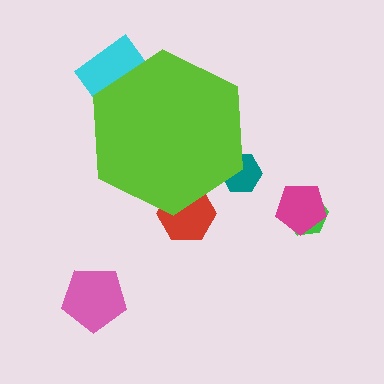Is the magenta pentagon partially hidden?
No, the magenta pentagon is fully visible.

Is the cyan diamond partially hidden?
Yes, the cyan diamond is partially hidden behind the lime hexagon.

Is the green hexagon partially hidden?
No, the green hexagon is fully visible.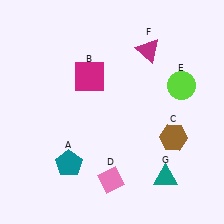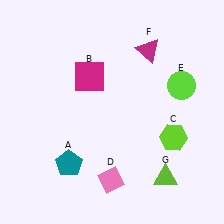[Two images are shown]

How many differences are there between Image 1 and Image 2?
There are 2 differences between the two images.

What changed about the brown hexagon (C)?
In Image 1, C is brown. In Image 2, it changed to lime.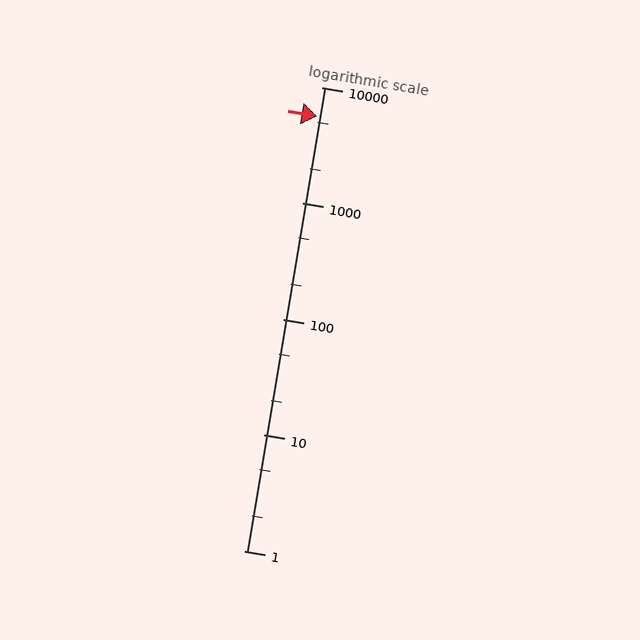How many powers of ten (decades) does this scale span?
The scale spans 4 decades, from 1 to 10000.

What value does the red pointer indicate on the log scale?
The pointer indicates approximately 5600.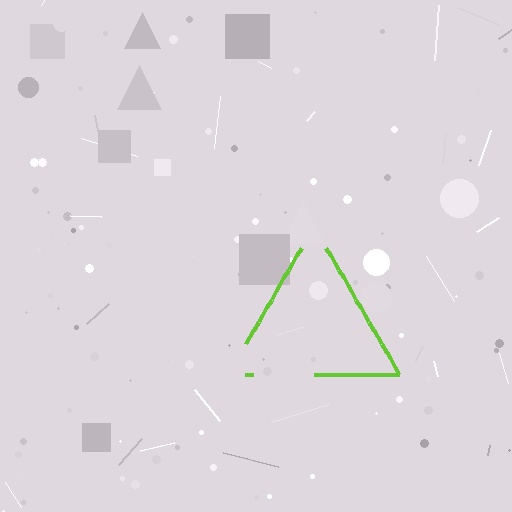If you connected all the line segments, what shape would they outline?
They would outline a triangle.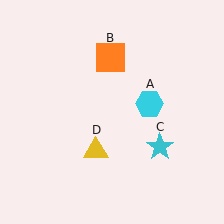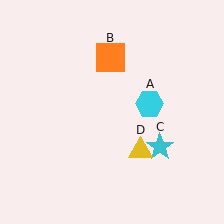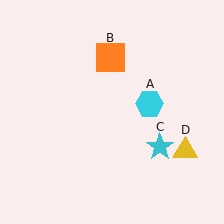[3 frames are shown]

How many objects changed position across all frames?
1 object changed position: yellow triangle (object D).